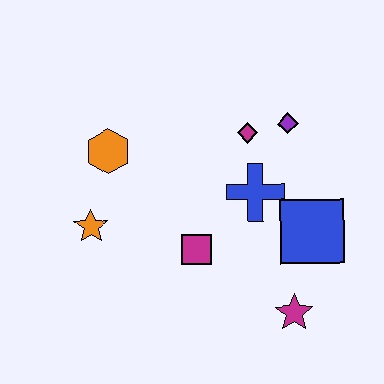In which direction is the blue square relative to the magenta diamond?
The blue square is below the magenta diamond.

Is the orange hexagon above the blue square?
Yes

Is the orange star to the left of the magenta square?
Yes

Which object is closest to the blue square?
The blue cross is closest to the blue square.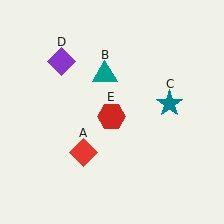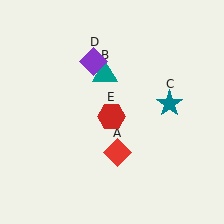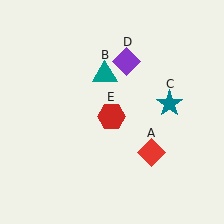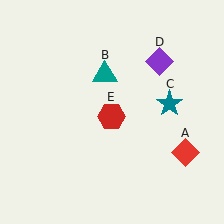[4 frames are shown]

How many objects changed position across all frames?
2 objects changed position: red diamond (object A), purple diamond (object D).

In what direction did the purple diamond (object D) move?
The purple diamond (object D) moved right.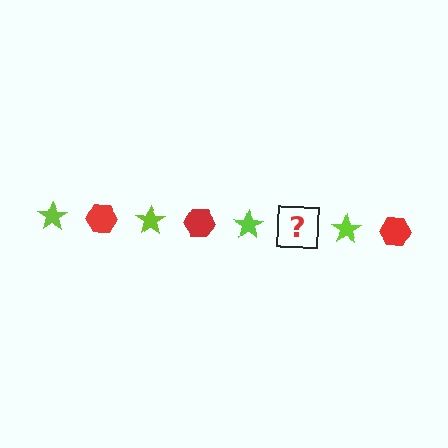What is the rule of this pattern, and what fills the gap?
The rule is that the pattern alternates between lime star and red hexagon. The gap should be filled with a red hexagon.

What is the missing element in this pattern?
The missing element is a red hexagon.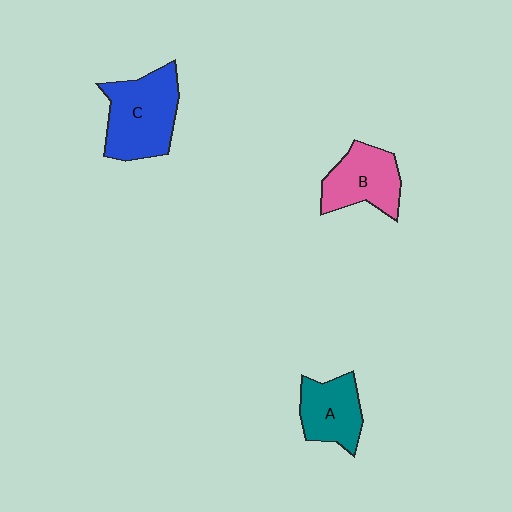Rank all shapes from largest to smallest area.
From largest to smallest: C (blue), B (pink), A (teal).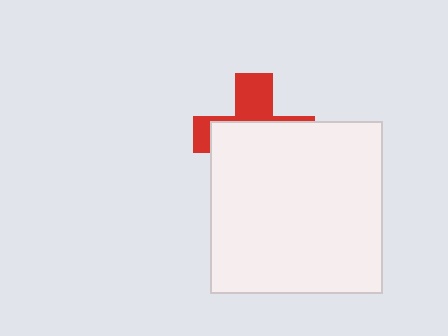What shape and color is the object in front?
The object in front is a white square.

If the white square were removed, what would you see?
You would see the complete red cross.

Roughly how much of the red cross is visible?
A small part of it is visible (roughly 36%).